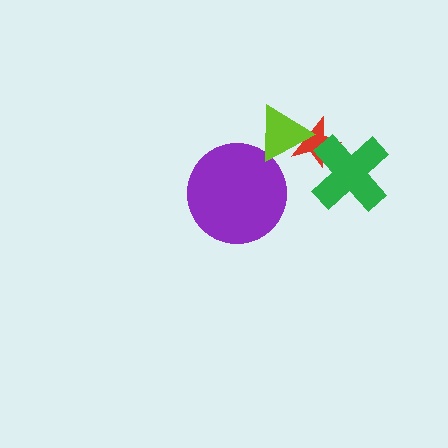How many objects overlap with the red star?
2 objects overlap with the red star.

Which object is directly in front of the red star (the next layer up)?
The green cross is directly in front of the red star.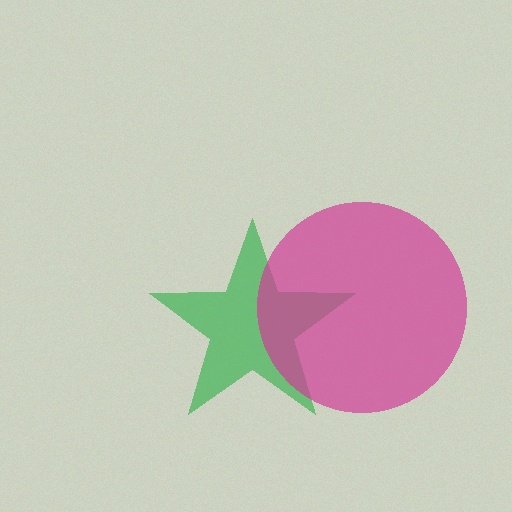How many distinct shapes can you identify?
There are 2 distinct shapes: a green star, a magenta circle.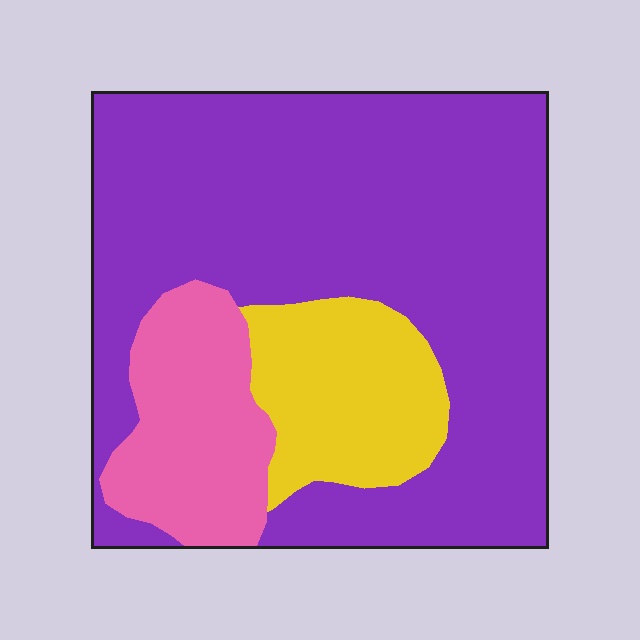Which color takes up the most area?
Purple, at roughly 70%.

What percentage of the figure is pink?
Pink covers about 15% of the figure.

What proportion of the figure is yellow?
Yellow covers 15% of the figure.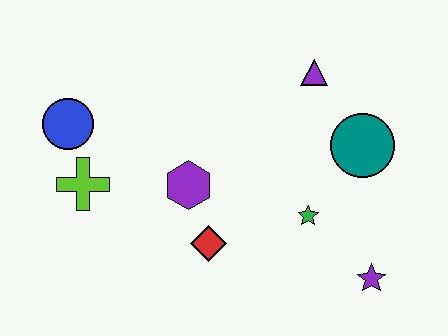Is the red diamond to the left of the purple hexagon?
No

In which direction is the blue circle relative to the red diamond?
The blue circle is to the left of the red diamond.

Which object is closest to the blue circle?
The lime cross is closest to the blue circle.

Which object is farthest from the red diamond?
The purple triangle is farthest from the red diamond.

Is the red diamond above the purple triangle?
No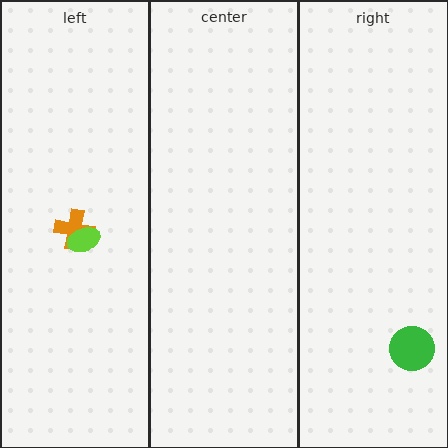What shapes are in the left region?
The orange cross, the lime ellipse.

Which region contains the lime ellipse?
The left region.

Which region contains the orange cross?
The left region.